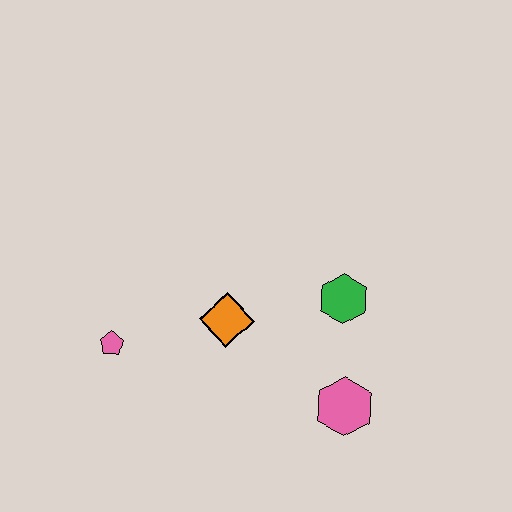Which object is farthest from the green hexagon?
The pink pentagon is farthest from the green hexagon.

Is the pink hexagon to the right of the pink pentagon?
Yes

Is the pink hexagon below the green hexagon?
Yes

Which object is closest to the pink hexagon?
The green hexagon is closest to the pink hexagon.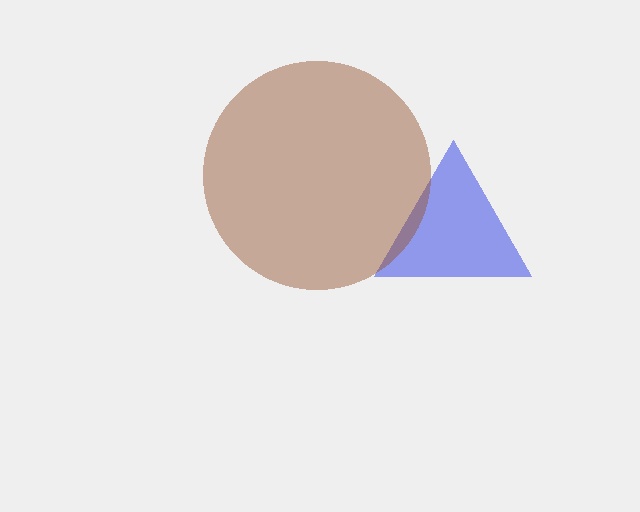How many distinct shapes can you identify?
There are 2 distinct shapes: a blue triangle, a brown circle.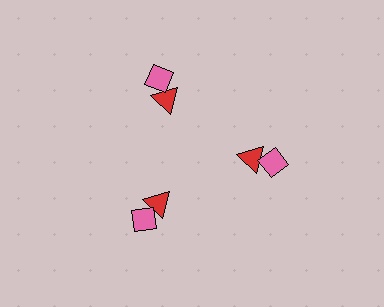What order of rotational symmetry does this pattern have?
This pattern has 3-fold rotational symmetry.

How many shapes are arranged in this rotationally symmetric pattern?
There are 6 shapes, arranged in 3 groups of 2.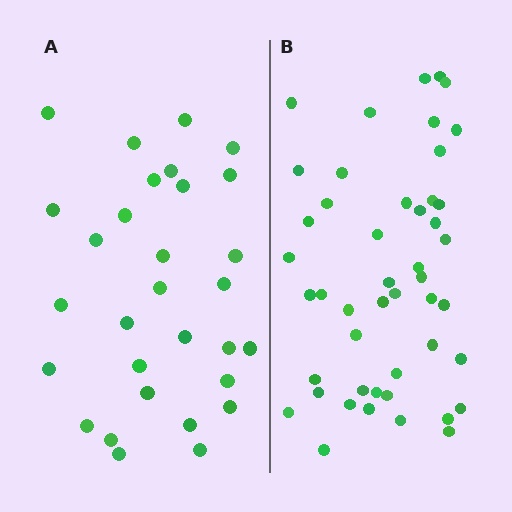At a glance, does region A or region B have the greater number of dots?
Region B (the right region) has more dots.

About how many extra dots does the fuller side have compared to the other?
Region B has approximately 15 more dots than region A.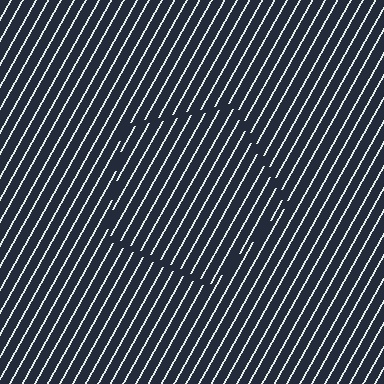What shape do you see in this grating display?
An illusory pentagon. The interior of the shape contains the same grating, shifted by half a period — the contour is defined by the phase discontinuity where line-ends from the inner and outer gratings abut.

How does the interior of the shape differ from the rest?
The interior of the shape contains the same grating, shifted by half a period — the contour is defined by the phase discontinuity where line-ends from the inner and outer gratings abut.